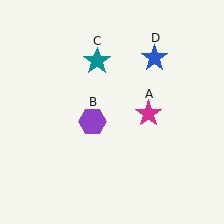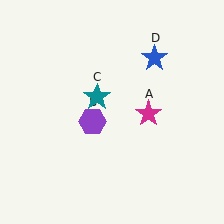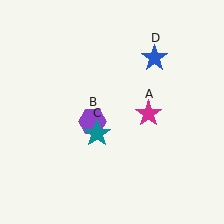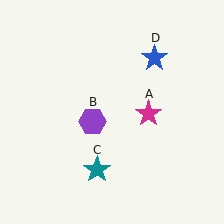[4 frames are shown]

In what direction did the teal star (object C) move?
The teal star (object C) moved down.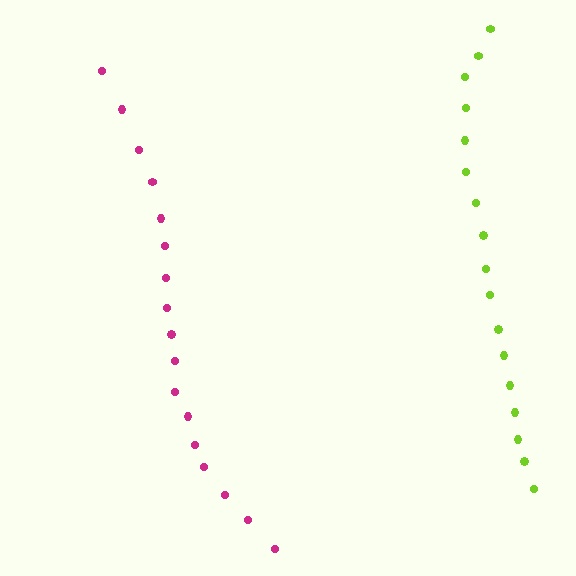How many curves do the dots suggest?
There are 2 distinct paths.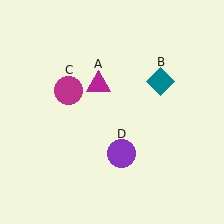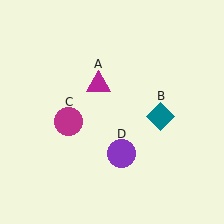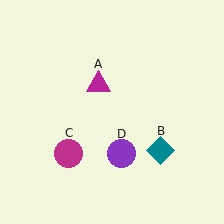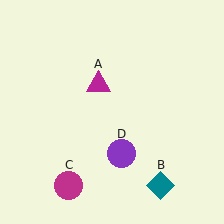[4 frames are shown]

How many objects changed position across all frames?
2 objects changed position: teal diamond (object B), magenta circle (object C).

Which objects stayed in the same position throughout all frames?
Magenta triangle (object A) and purple circle (object D) remained stationary.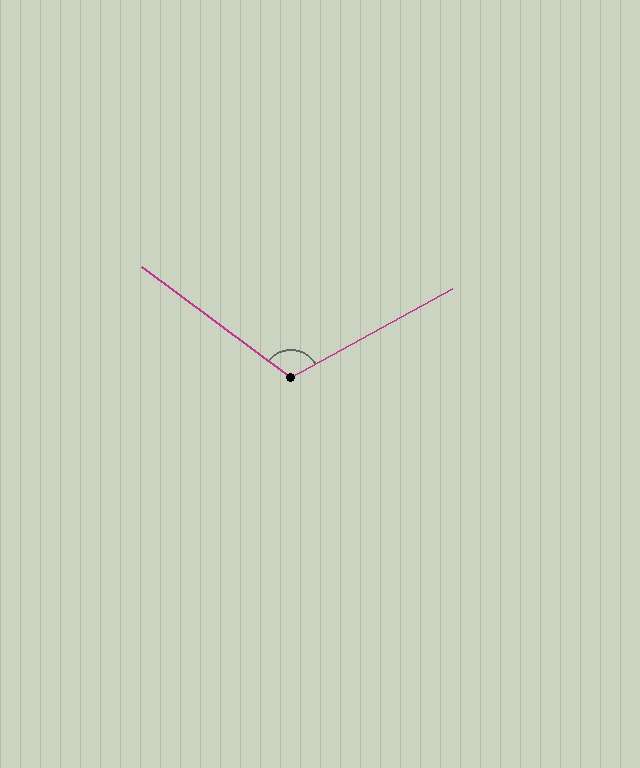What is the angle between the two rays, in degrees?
Approximately 114 degrees.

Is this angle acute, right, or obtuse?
It is obtuse.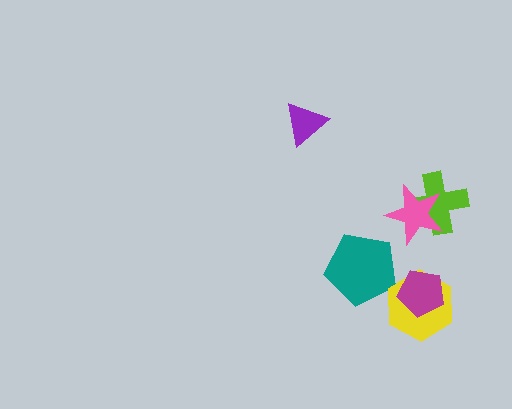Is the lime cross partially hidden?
Yes, it is partially covered by another shape.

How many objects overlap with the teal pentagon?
0 objects overlap with the teal pentagon.